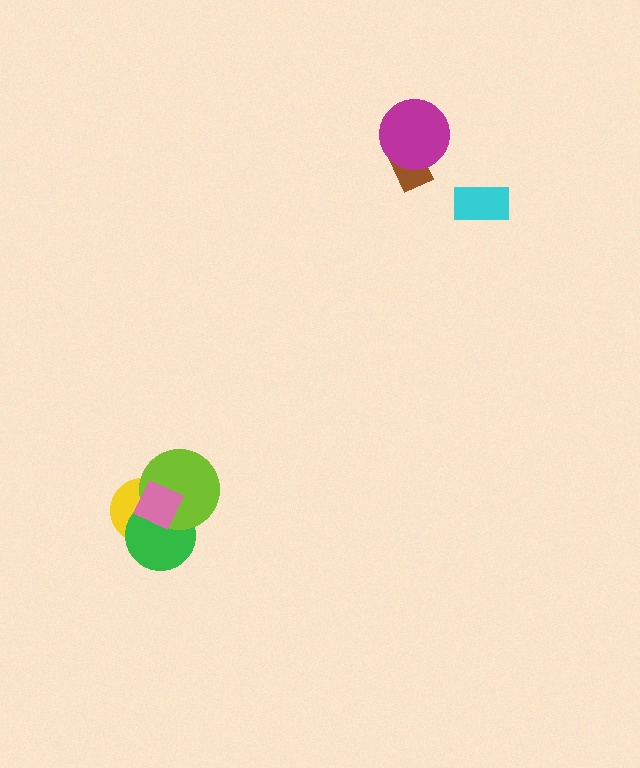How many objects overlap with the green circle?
3 objects overlap with the green circle.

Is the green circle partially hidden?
Yes, it is partially covered by another shape.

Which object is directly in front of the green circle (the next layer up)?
The lime circle is directly in front of the green circle.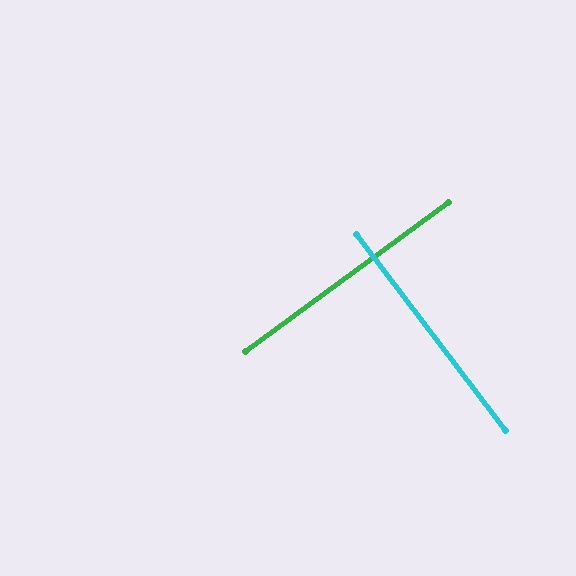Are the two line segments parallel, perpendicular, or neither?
Perpendicular — they meet at approximately 89°.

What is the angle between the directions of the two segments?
Approximately 89 degrees.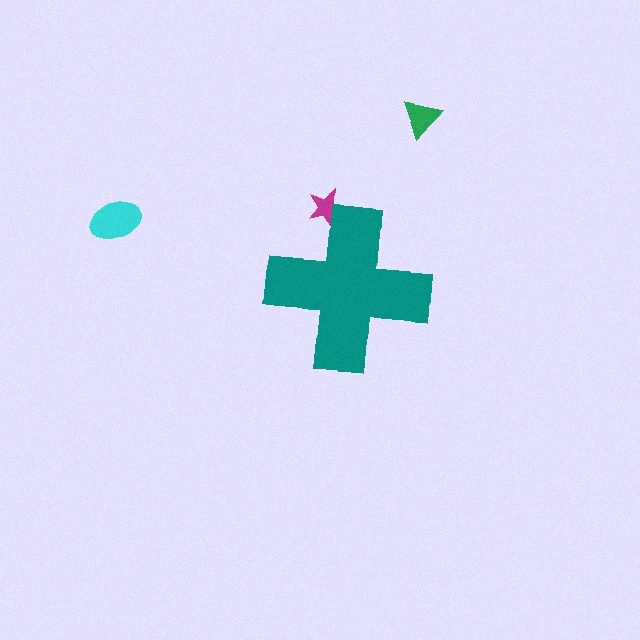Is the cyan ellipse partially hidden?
No, the cyan ellipse is fully visible.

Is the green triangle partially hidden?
No, the green triangle is fully visible.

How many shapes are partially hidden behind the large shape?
1 shape is partially hidden.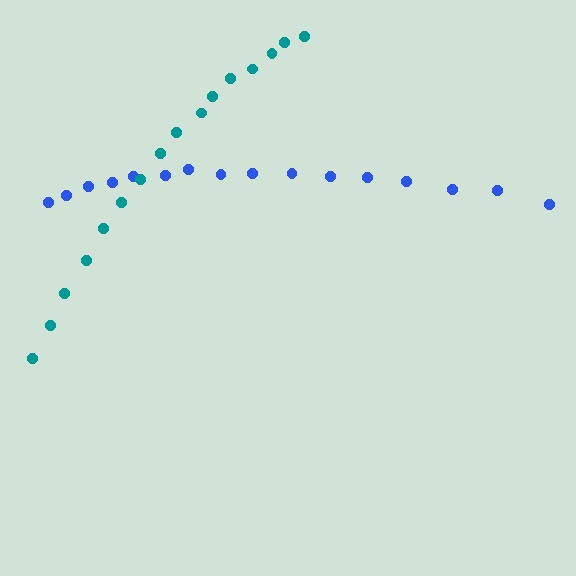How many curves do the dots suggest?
There are 2 distinct paths.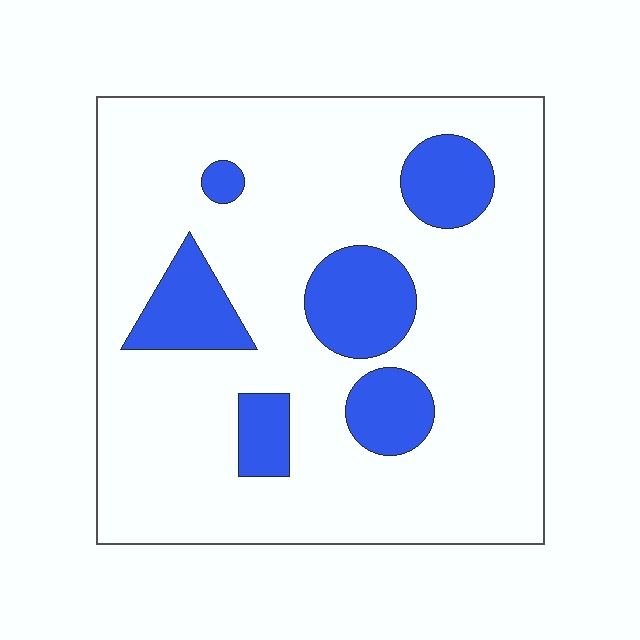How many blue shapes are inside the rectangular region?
6.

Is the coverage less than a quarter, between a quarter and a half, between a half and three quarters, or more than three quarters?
Less than a quarter.